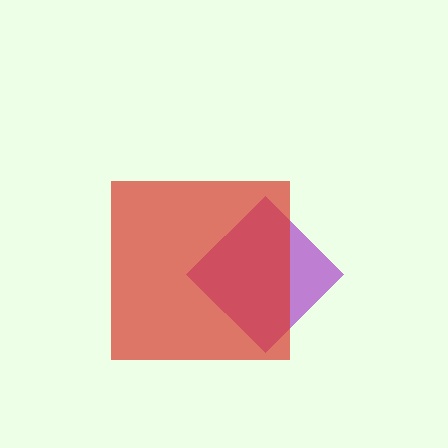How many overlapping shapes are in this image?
There are 2 overlapping shapes in the image.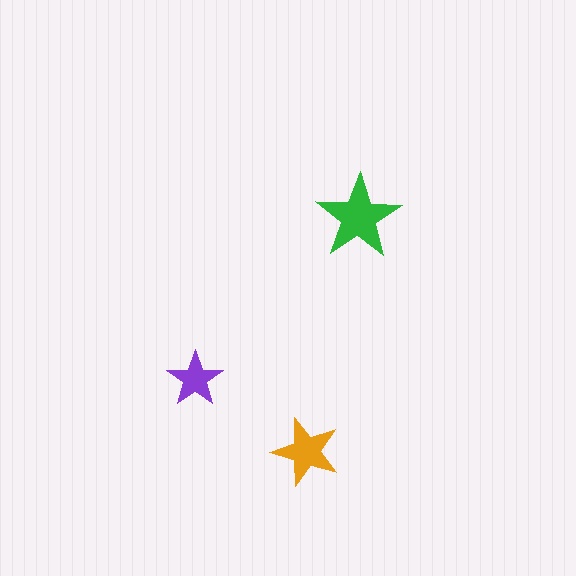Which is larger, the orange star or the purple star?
The orange one.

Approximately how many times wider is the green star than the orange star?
About 1.5 times wider.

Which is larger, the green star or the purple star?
The green one.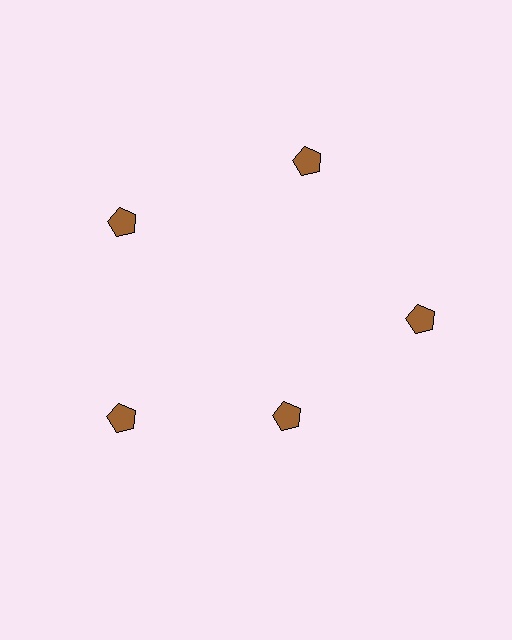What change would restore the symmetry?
The symmetry would be restored by moving it outward, back onto the ring so that all 5 pentagons sit at equal angles and equal distance from the center.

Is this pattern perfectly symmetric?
No. The 5 brown pentagons are arranged in a ring, but one element near the 5 o'clock position is pulled inward toward the center, breaking the 5-fold rotational symmetry.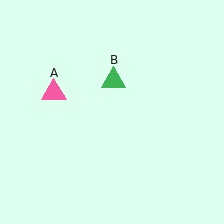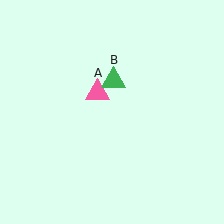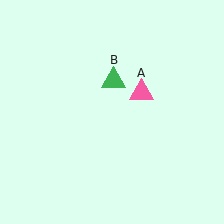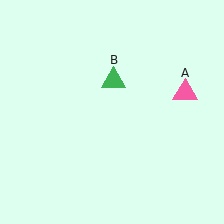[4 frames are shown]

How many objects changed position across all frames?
1 object changed position: pink triangle (object A).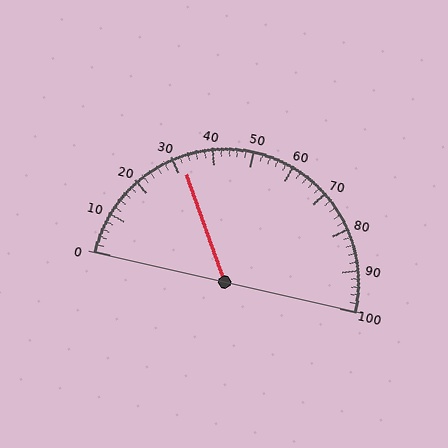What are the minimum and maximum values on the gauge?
The gauge ranges from 0 to 100.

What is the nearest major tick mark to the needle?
The nearest major tick mark is 30.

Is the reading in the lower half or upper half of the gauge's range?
The reading is in the lower half of the range (0 to 100).